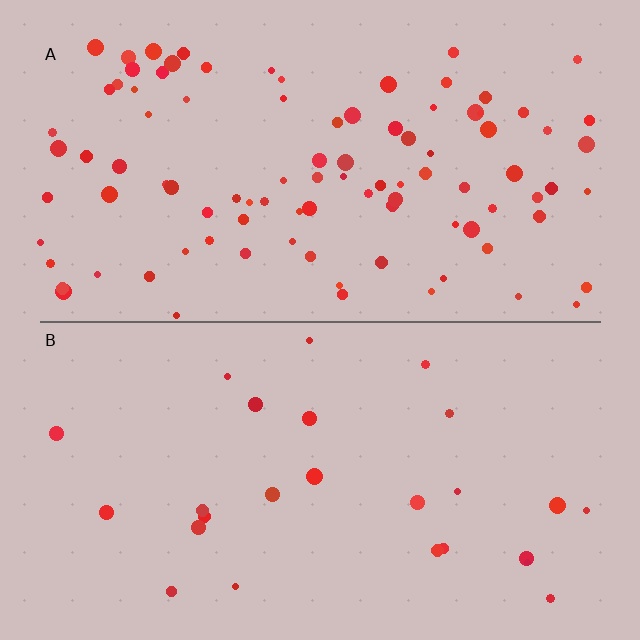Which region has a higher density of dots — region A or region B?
A (the top).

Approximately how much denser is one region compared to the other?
Approximately 3.7× — region A over region B.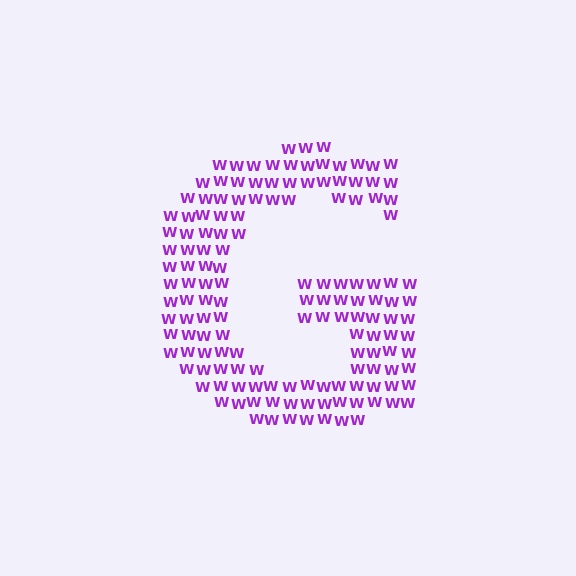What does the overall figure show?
The overall figure shows the letter G.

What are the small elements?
The small elements are letter W's.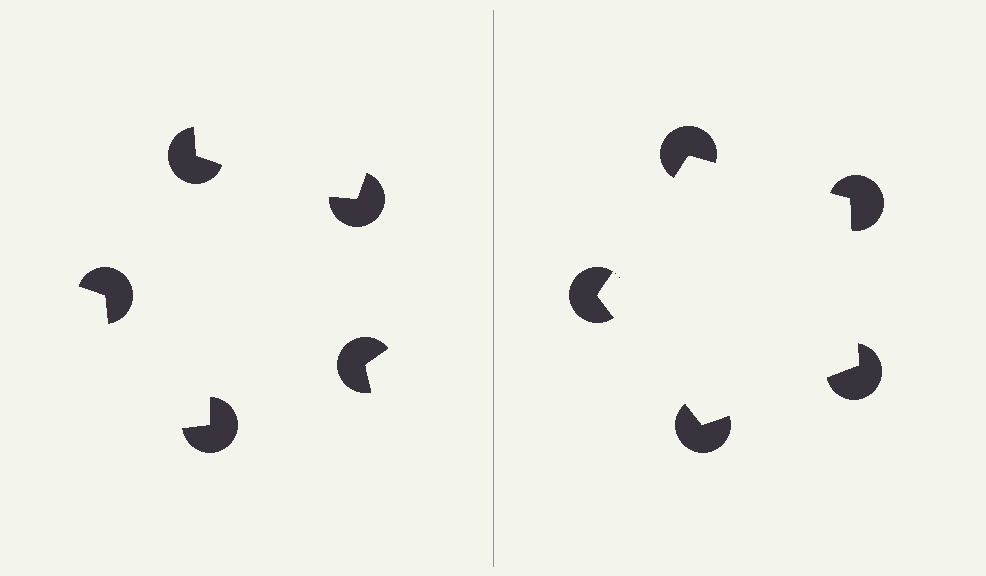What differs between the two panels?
The pac-man discs are positioned identically on both sides; only the wedge orientations differ. On the right they align to a pentagon; on the left they are misaligned.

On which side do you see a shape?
An illusory pentagon appears on the right side. On the left side the wedge cuts are rotated, so no coherent shape forms.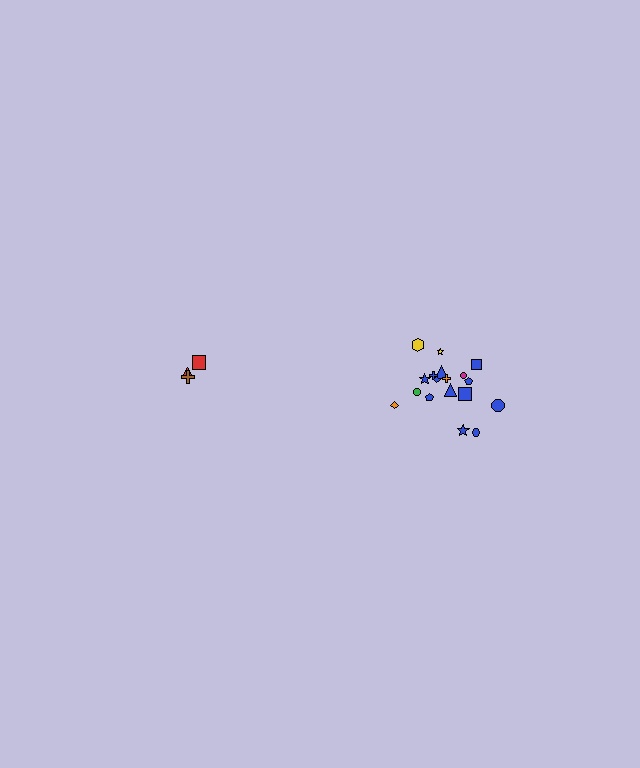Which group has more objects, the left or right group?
The right group.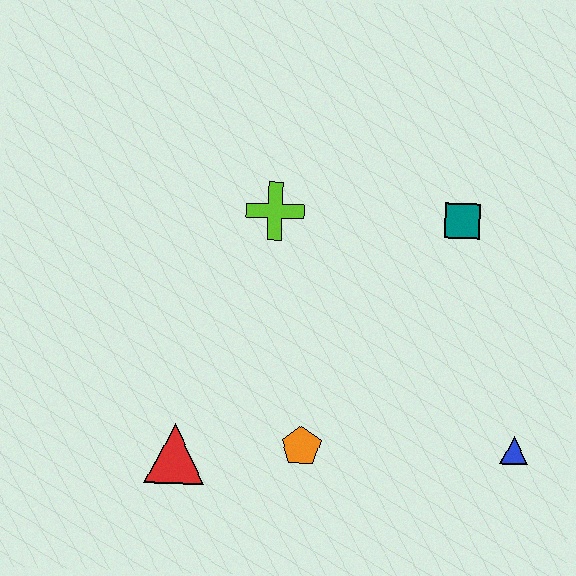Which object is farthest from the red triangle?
The teal square is farthest from the red triangle.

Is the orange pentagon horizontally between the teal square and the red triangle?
Yes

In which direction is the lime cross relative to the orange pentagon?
The lime cross is above the orange pentagon.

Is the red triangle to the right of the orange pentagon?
No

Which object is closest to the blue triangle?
The orange pentagon is closest to the blue triangle.